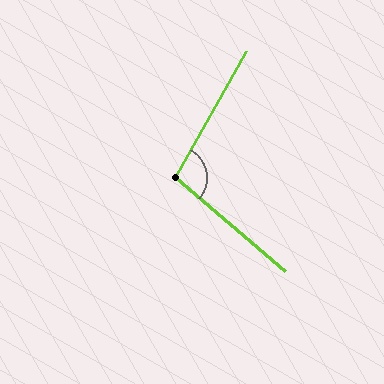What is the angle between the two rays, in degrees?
Approximately 101 degrees.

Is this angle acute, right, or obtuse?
It is obtuse.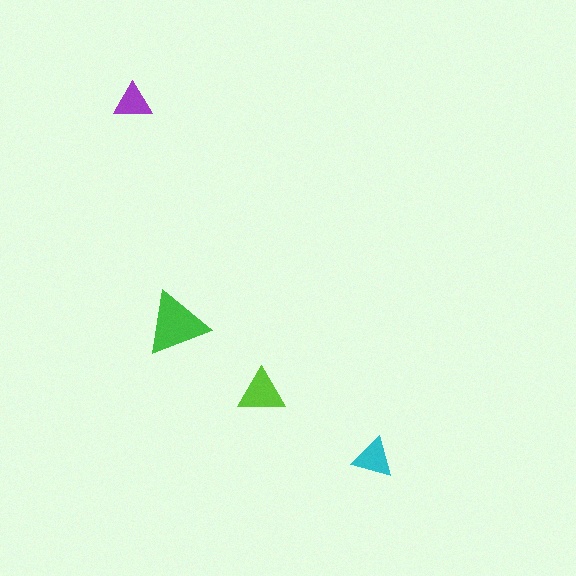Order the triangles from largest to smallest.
the green one, the lime one, the cyan one, the purple one.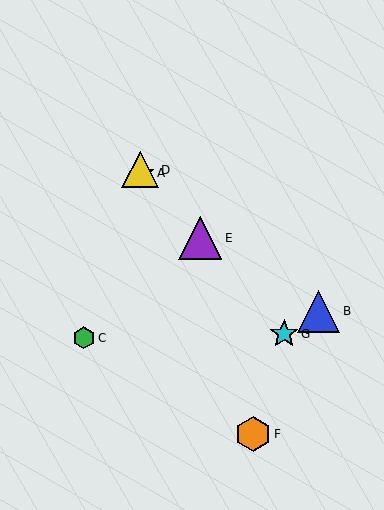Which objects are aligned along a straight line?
Objects A, D, E, G are aligned along a straight line.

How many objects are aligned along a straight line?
4 objects (A, D, E, G) are aligned along a straight line.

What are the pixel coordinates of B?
Object B is at (319, 311).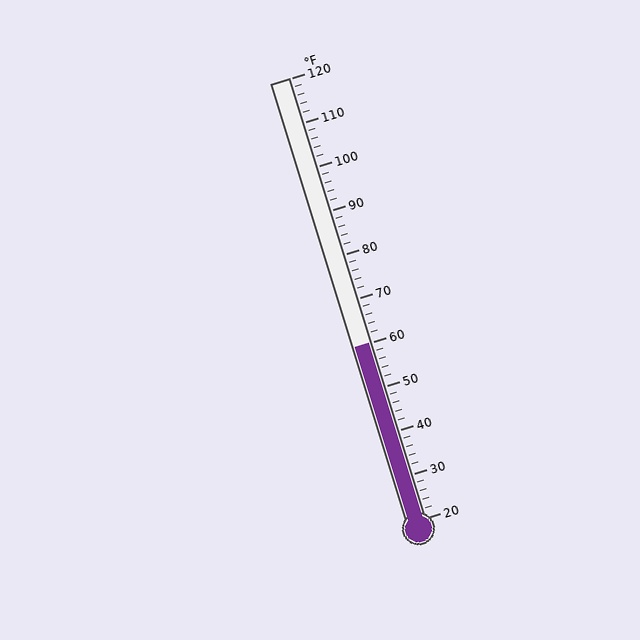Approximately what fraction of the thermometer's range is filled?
The thermometer is filled to approximately 40% of its range.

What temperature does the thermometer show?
The thermometer shows approximately 60°F.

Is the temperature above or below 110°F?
The temperature is below 110°F.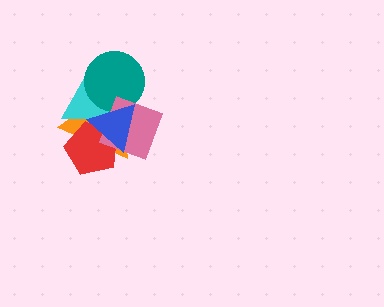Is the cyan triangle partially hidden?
Yes, it is partially covered by another shape.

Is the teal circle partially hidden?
Yes, it is partially covered by another shape.